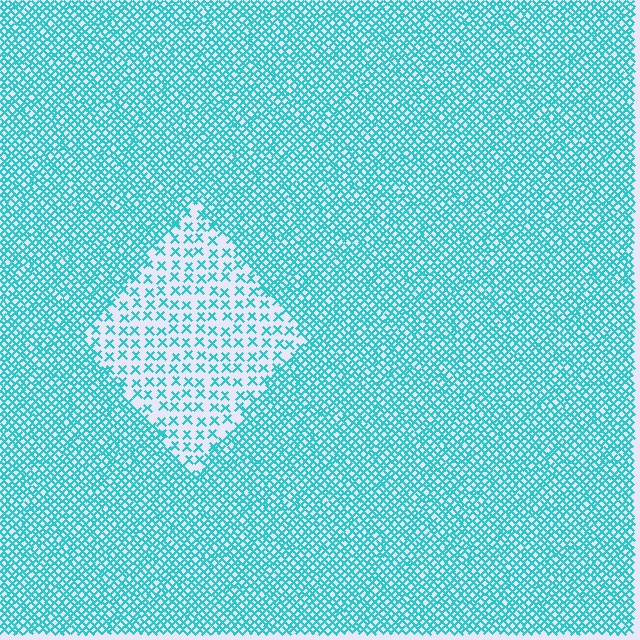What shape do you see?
I see a diamond.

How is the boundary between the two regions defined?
The boundary is defined by a change in element density (approximately 2.7x ratio). All elements are the same color, size, and shape.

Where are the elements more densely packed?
The elements are more densely packed outside the diamond boundary.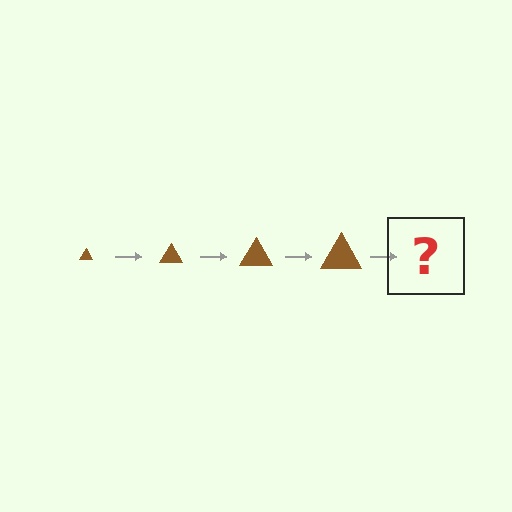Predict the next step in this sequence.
The next step is a brown triangle, larger than the previous one.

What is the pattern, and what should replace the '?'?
The pattern is that the triangle gets progressively larger each step. The '?' should be a brown triangle, larger than the previous one.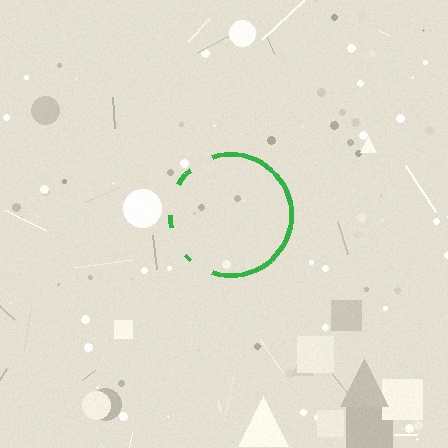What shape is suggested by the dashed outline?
The dashed outline suggests a circle.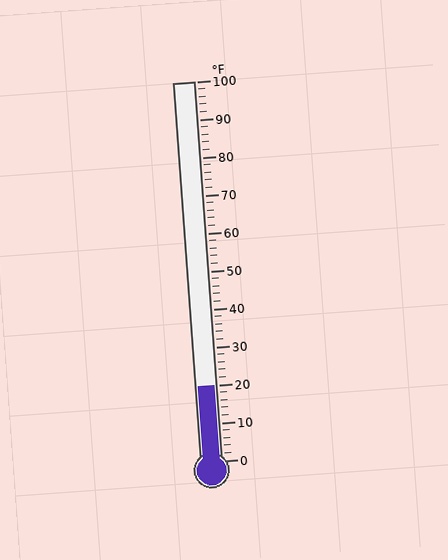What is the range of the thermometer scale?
The thermometer scale ranges from 0°F to 100°F.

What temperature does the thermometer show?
The thermometer shows approximately 20°F.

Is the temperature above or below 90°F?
The temperature is below 90°F.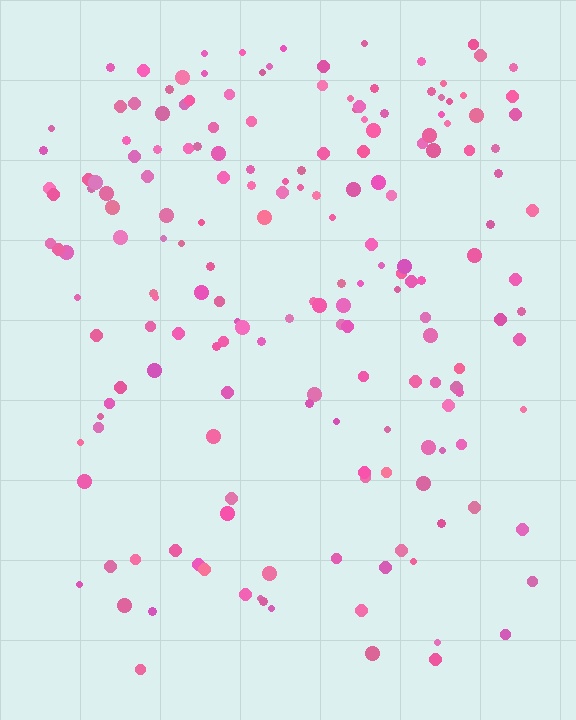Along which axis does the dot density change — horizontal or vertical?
Vertical.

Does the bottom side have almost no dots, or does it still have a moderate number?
Still a moderate number, just noticeably fewer than the top.